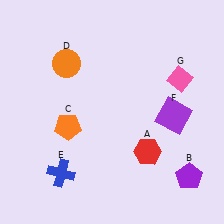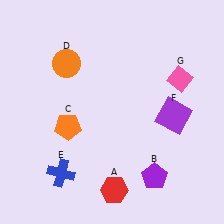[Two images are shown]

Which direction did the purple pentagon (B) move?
The purple pentagon (B) moved left.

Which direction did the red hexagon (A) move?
The red hexagon (A) moved down.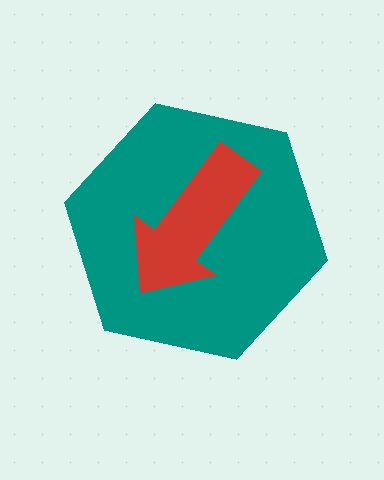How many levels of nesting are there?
2.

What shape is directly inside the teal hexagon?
The red arrow.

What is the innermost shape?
The red arrow.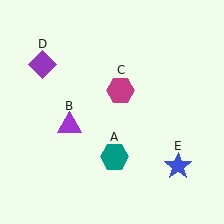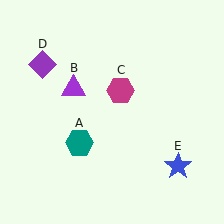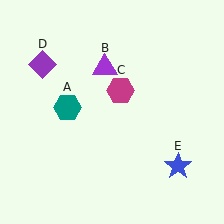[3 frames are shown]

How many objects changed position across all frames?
2 objects changed position: teal hexagon (object A), purple triangle (object B).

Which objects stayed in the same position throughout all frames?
Magenta hexagon (object C) and purple diamond (object D) and blue star (object E) remained stationary.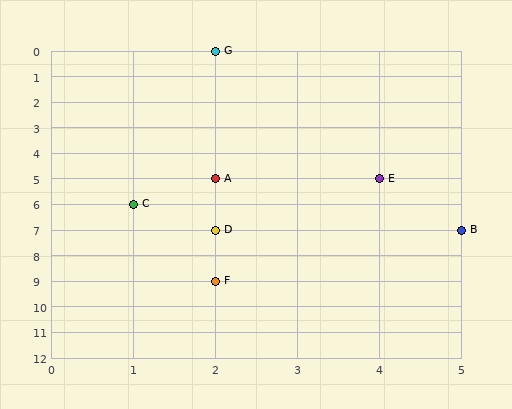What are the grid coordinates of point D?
Point D is at grid coordinates (2, 7).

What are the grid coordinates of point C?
Point C is at grid coordinates (1, 6).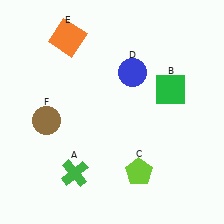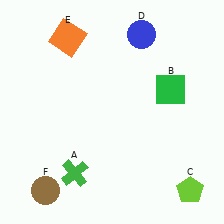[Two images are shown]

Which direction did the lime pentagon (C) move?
The lime pentagon (C) moved right.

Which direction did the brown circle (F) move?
The brown circle (F) moved down.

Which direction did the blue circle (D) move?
The blue circle (D) moved up.